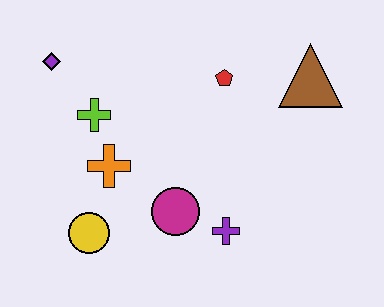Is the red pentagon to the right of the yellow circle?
Yes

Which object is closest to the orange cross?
The lime cross is closest to the orange cross.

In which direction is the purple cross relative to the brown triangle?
The purple cross is below the brown triangle.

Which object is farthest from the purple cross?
The purple diamond is farthest from the purple cross.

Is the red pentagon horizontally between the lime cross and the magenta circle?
No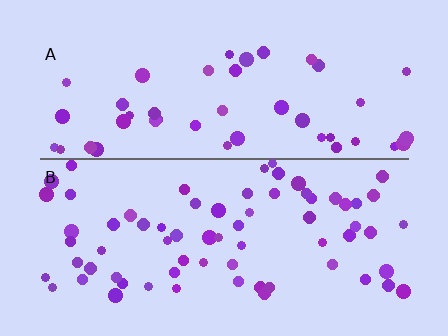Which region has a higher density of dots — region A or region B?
B (the bottom).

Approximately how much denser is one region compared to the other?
Approximately 1.5× — region B over region A.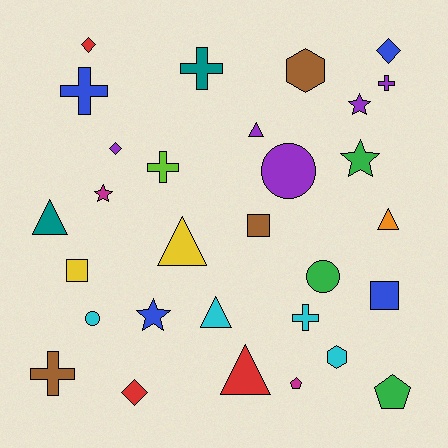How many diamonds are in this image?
There are 4 diamonds.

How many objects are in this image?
There are 30 objects.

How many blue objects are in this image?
There are 4 blue objects.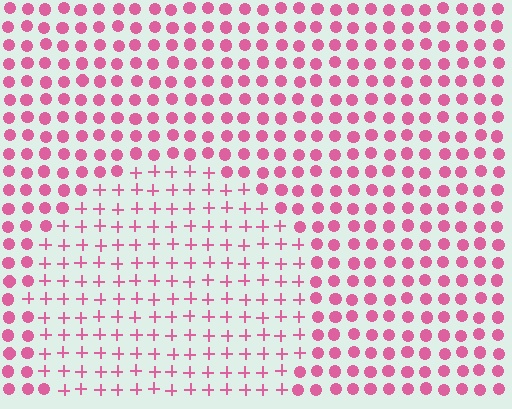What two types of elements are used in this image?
The image uses plus signs inside the circle region and circles outside it.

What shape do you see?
I see a circle.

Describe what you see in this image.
The image is filled with small pink elements arranged in a uniform grid. A circle-shaped region contains plus signs, while the surrounding area contains circles. The boundary is defined purely by the change in element shape.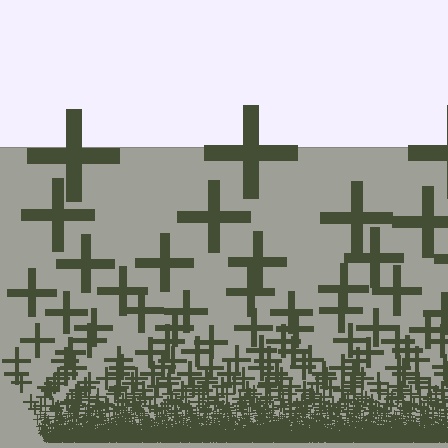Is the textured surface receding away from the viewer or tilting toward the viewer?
The surface appears to tilt toward the viewer. Texture elements get larger and sparser toward the top.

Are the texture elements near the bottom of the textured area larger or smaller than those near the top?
Smaller. The gradient is inverted — elements near the bottom are smaller and denser.